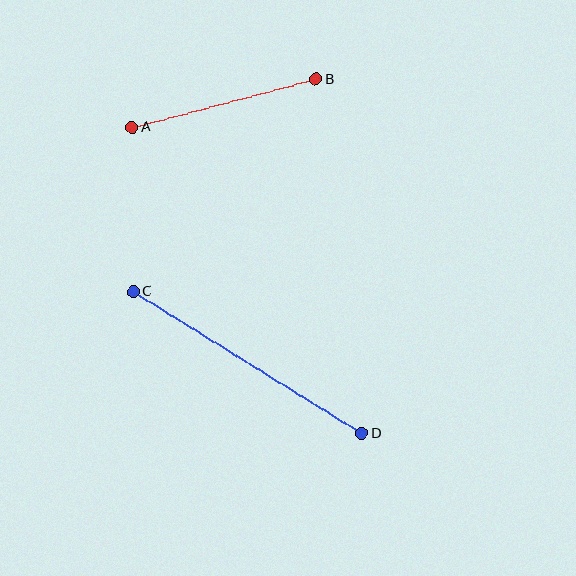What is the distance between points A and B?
The distance is approximately 190 pixels.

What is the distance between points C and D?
The distance is approximately 269 pixels.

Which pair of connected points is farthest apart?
Points C and D are farthest apart.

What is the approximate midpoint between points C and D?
The midpoint is at approximately (248, 363) pixels.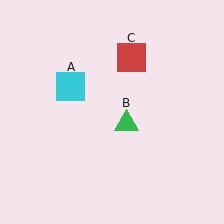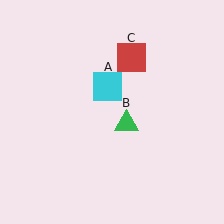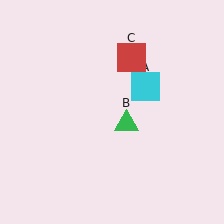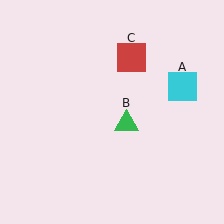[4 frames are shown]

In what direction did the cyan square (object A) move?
The cyan square (object A) moved right.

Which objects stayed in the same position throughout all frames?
Green triangle (object B) and red square (object C) remained stationary.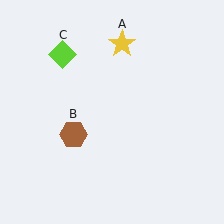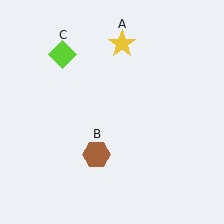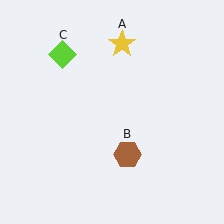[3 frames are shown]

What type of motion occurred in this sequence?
The brown hexagon (object B) rotated counterclockwise around the center of the scene.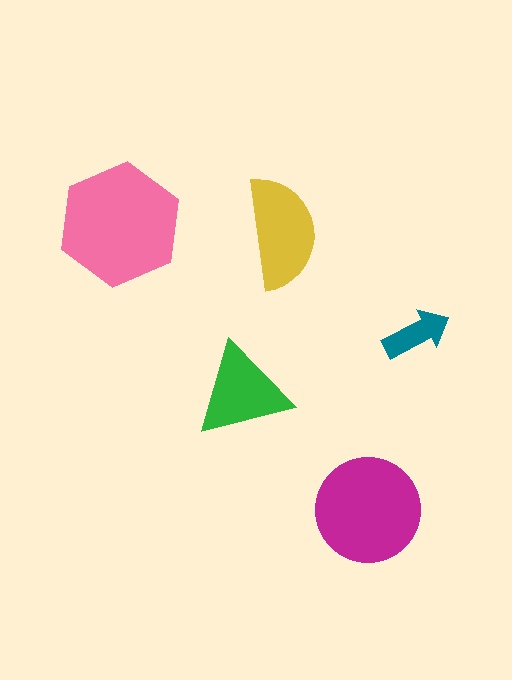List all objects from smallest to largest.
The teal arrow, the green triangle, the yellow semicircle, the magenta circle, the pink hexagon.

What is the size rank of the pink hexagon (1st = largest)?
1st.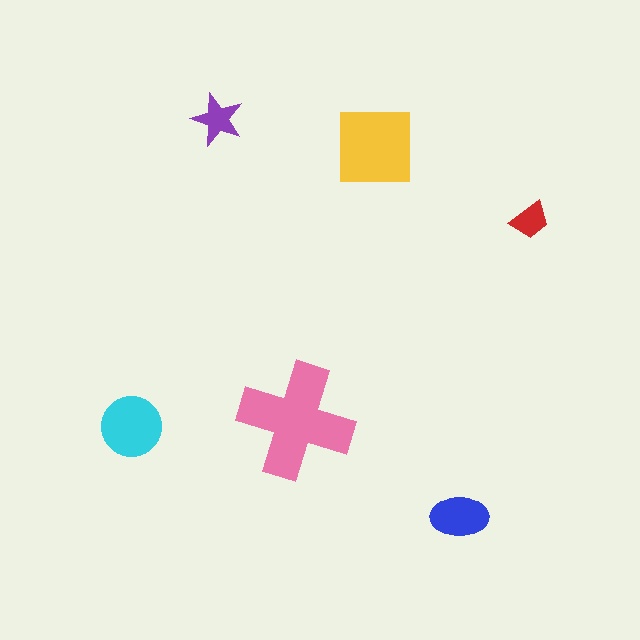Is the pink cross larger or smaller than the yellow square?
Larger.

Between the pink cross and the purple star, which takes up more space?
The pink cross.